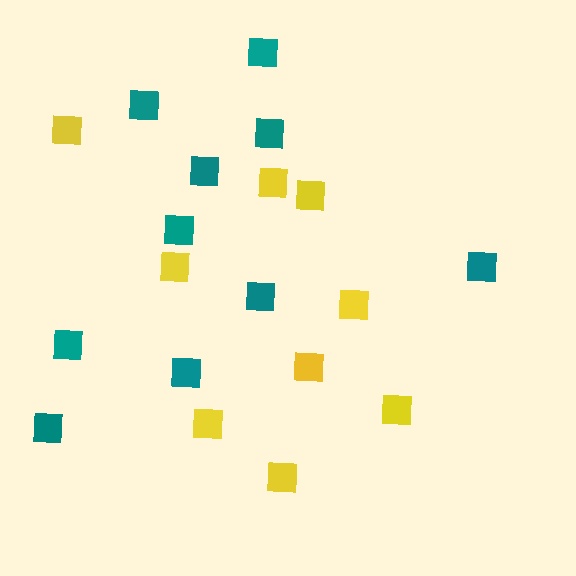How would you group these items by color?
There are 2 groups: one group of yellow squares (9) and one group of teal squares (10).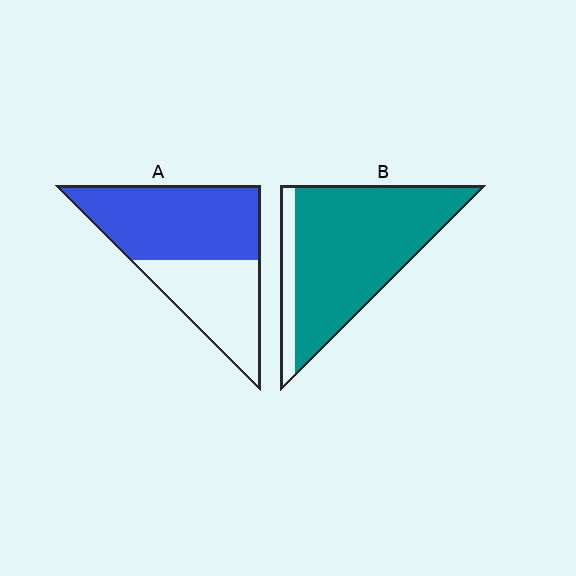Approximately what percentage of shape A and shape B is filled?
A is approximately 60% and B is approximately 85%.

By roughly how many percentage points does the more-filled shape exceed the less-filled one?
By roughly 25 percentage points (B over A).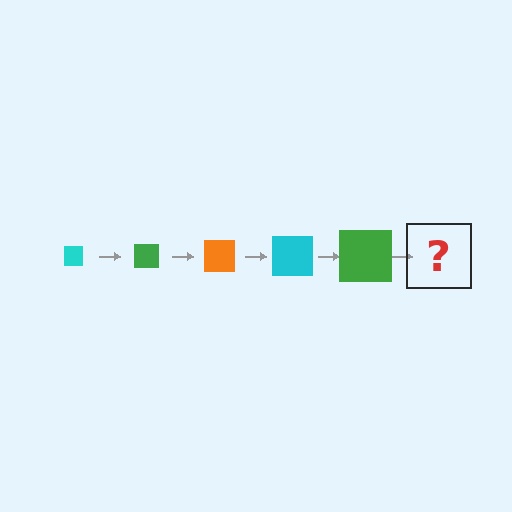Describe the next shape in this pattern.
It should be an orange square, larger than the previous one.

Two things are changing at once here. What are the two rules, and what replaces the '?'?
The two rules are that the square grows larger each step and the color cycles through cyan, green, and orange. The '?' should be an orange square, larger than the previous one.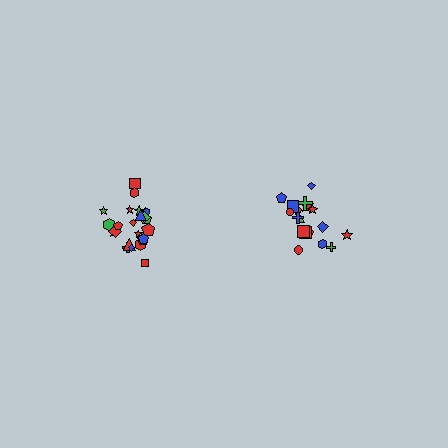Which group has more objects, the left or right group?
The left group.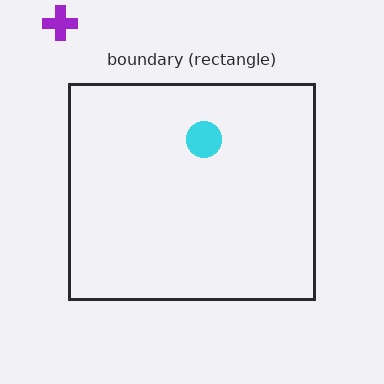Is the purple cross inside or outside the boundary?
Outside.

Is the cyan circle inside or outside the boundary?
Inside.